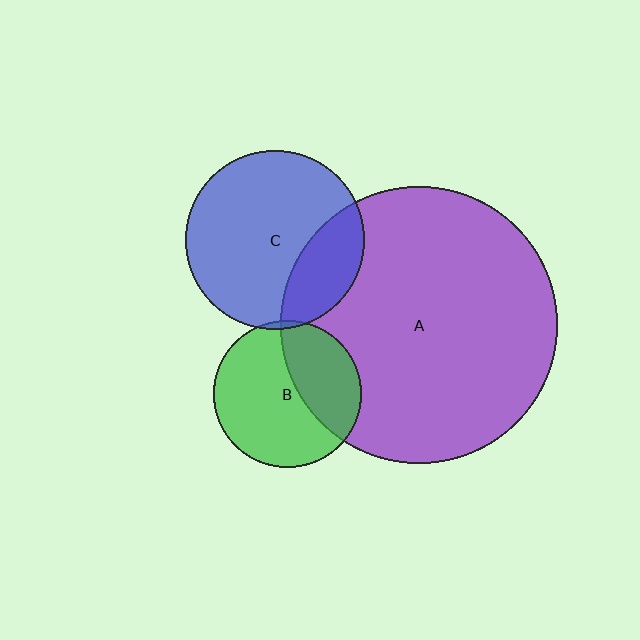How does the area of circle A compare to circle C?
Approximately 2.4 times.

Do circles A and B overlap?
Yes.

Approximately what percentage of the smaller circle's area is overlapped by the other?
Approximately 35%.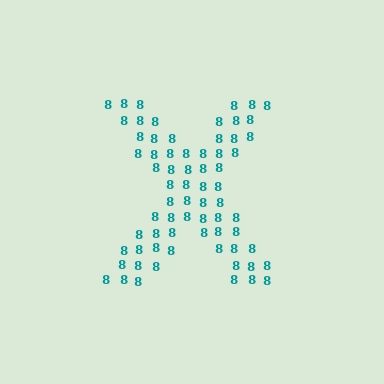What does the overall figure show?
The overall figure shows the letter X.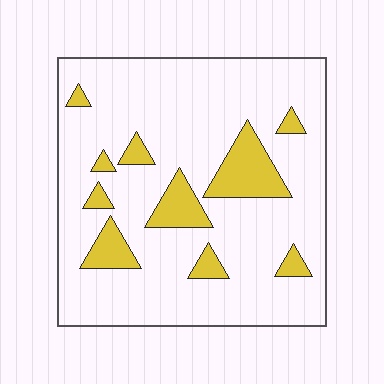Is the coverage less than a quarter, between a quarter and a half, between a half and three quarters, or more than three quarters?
Less than a quarter.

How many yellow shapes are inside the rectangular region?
10.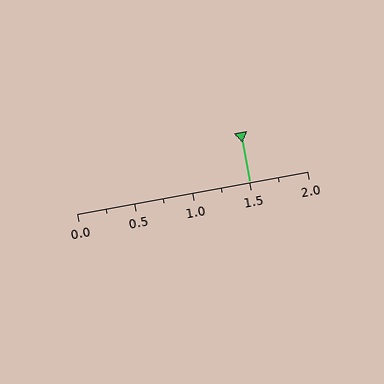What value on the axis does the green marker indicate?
The marker indicates approximately 1.5.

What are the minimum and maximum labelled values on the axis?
The axis runs from 0.0 to 2.0.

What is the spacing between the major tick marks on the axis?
The major ticks are spaced 0.5 apart.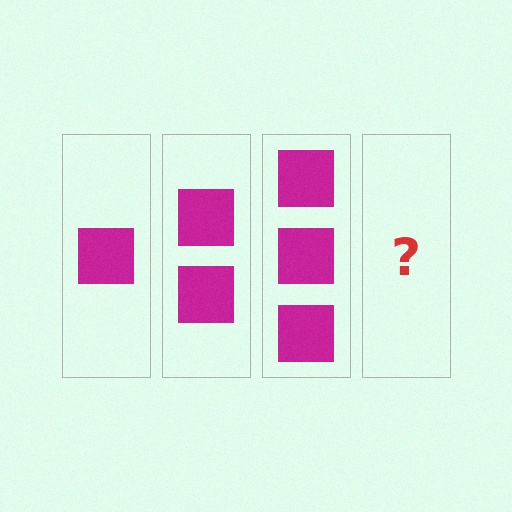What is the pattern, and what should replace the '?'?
The pattern is that each step adds one more square. The '?' should be 4 squares.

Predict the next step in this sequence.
The next step is 4 squares.